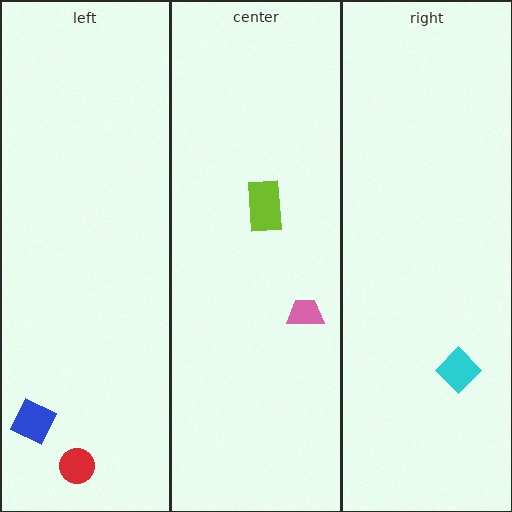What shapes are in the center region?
The lime rectangle, the pink trapezoid.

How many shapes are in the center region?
2.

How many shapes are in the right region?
1.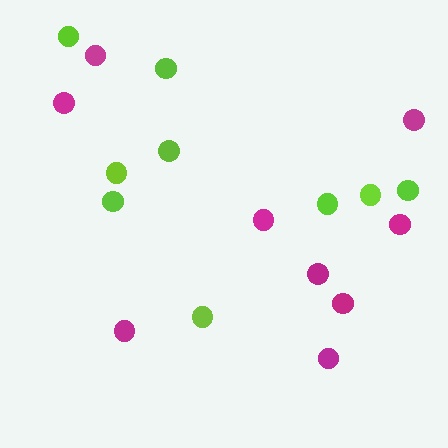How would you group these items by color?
There are 2 groups: one group of magenta circles (9) and one group of lime circles (9).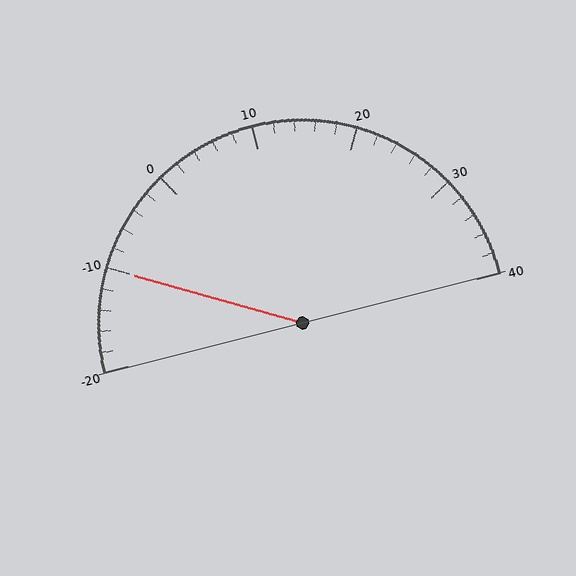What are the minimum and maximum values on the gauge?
The gauge ranges from -20 to 40.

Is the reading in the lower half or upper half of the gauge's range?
The reading is in the lower half of the range (-20 to 40).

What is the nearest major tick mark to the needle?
The nearest major tick mark is -10.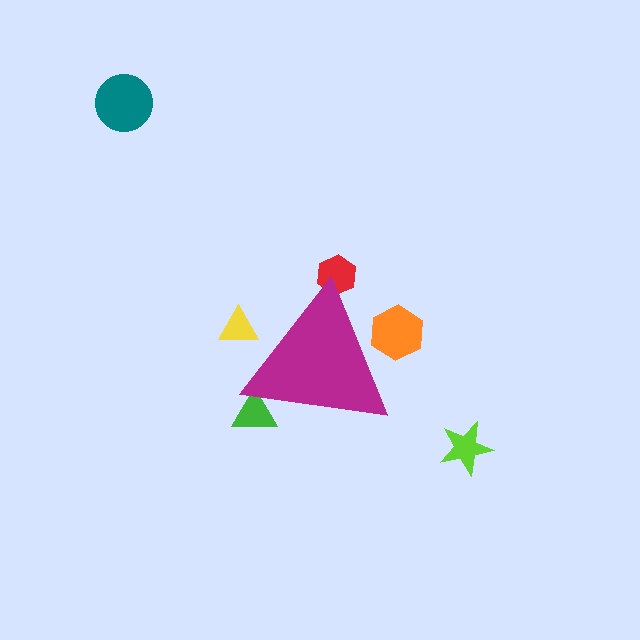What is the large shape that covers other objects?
A magenta triangle.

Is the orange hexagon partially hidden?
Yes, the orange hexagon is partially hidden behind the magenta triangle.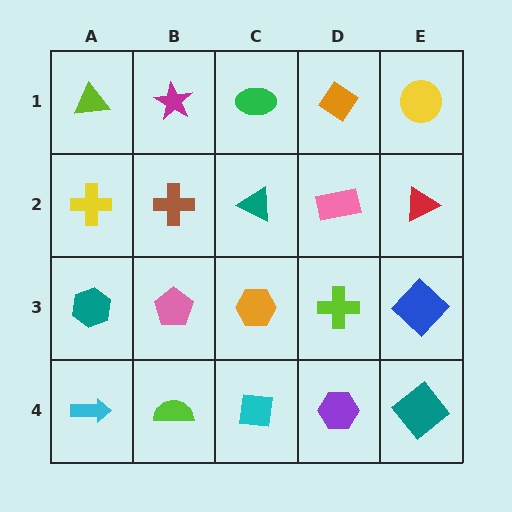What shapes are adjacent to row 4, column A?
A teal hexagon (row 3, column A), a lime semicircle (row 4, column B).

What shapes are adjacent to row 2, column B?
A magenta star (row 1, column B), a pink pentagon (row 3, column B), a yellow cross (row 2, column A), a teal triangle (row 2, column C).